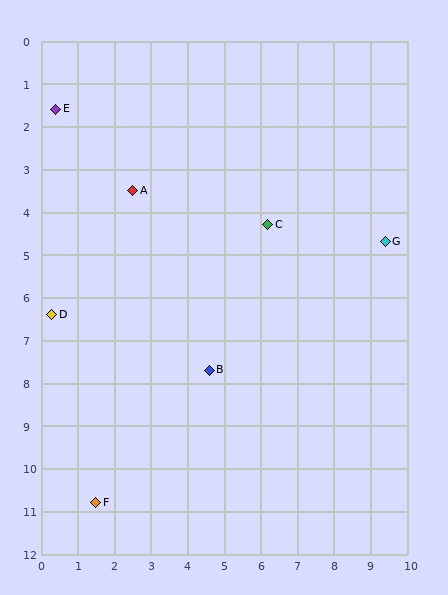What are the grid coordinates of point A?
Point A is at approximately (2.5, 3.5).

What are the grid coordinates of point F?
Point F is at approximately (1.5, 10.8).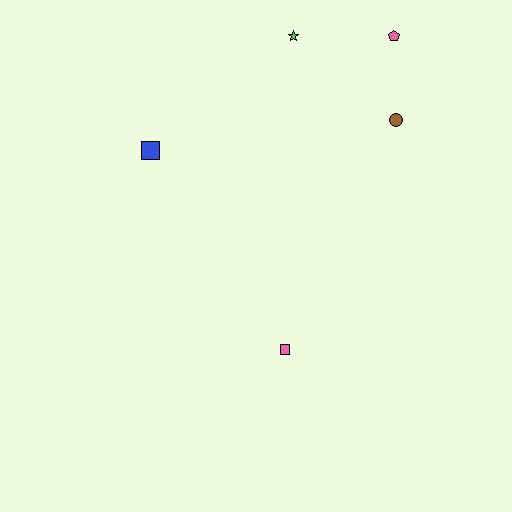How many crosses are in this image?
There are no crosses.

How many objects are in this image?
There are 5 objects.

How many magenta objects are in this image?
There are no magenta objects.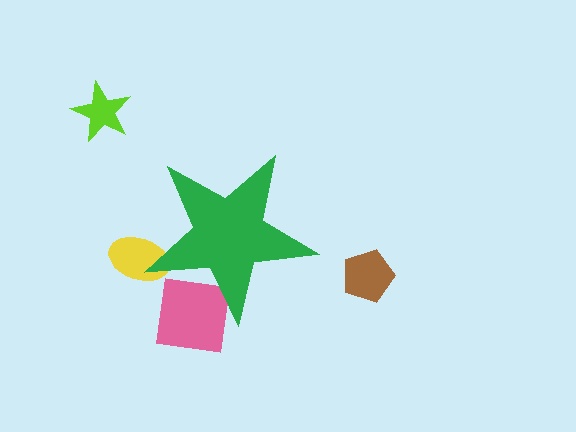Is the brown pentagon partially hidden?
No, the brown pentagon is fully visible.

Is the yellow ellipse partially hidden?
Yes, the yellow ellipse is partially hidden behind the green star.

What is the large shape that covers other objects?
A green star.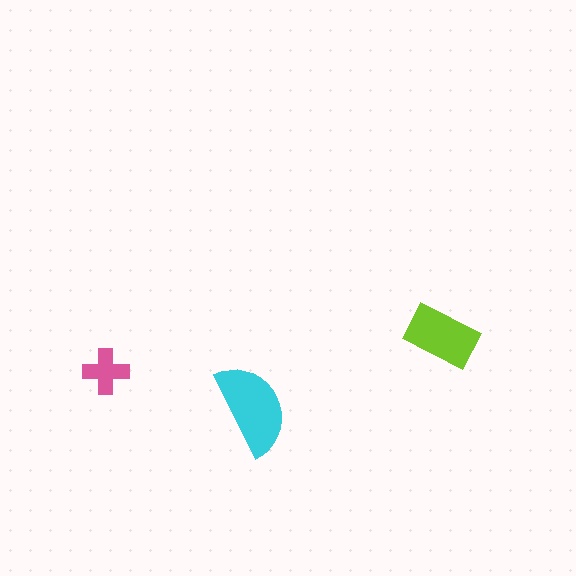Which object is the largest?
The cyan semicircle.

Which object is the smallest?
The pink cross.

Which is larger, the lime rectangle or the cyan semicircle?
The cyan semicircle.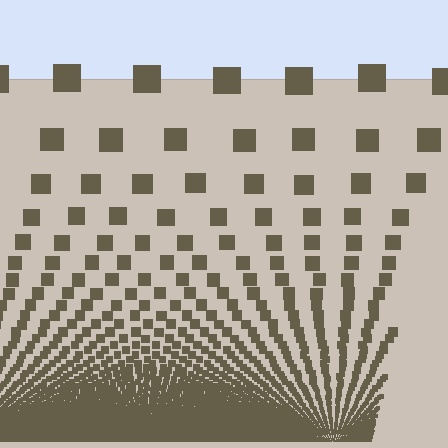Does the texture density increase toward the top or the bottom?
Density increases toward the bottom.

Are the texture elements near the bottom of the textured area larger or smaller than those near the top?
Smaller. The gradient is inverted — elements near the bottom are smaller and denser.